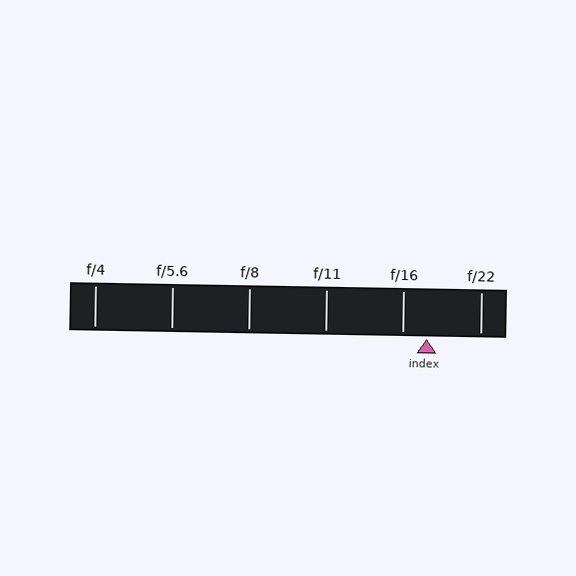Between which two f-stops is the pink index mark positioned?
The index mark is between f/16 and f/22.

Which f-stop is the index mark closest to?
The index mark is closest to f/16.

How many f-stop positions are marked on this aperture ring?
There are 6 f-stop positions marked.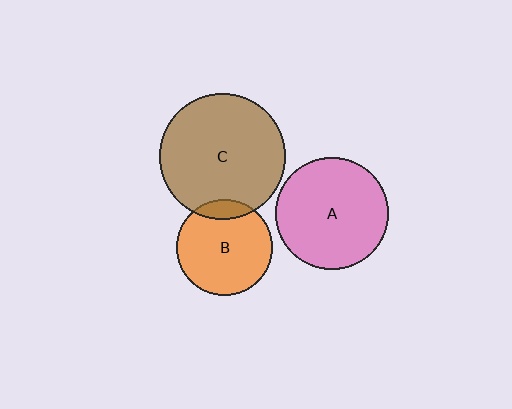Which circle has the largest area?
Circle C (brown).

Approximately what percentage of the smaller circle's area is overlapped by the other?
Approximately 10%.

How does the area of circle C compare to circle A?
Approximately 1.2 times.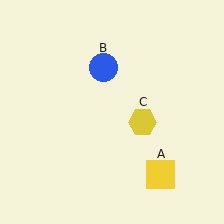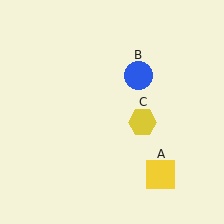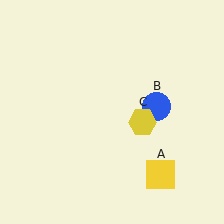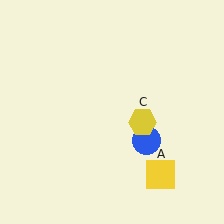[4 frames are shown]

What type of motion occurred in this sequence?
The blue circle (object B) rotated clockwise around the center of the scene.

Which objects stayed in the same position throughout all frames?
Yellow square (object A) and yellow hexagon (object C) remained stationary.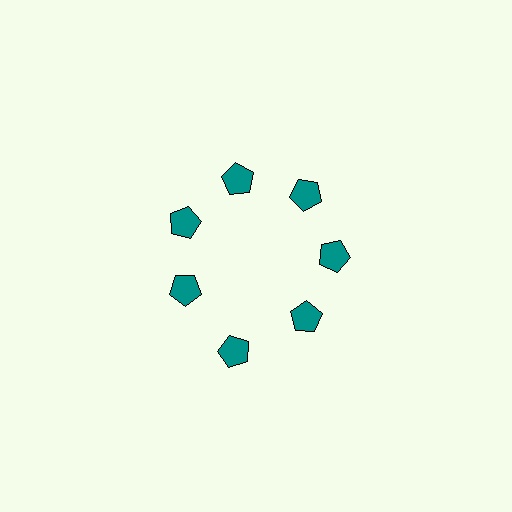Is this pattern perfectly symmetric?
No. The 7 teal pentagons are arranged in a ring, but one element near the 6 o'clock position is pushed outward from the center, breaking the 7-fold rotational symmetry.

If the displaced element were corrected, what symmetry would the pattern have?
It would have 7-fold rotational symmetry — the pattern would map onto itself every 51 degrees.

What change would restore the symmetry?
The symmetry would be restored by moving it inward, back onto the ring so that all 7 pentagons sit at equal angles and equal distance from the center.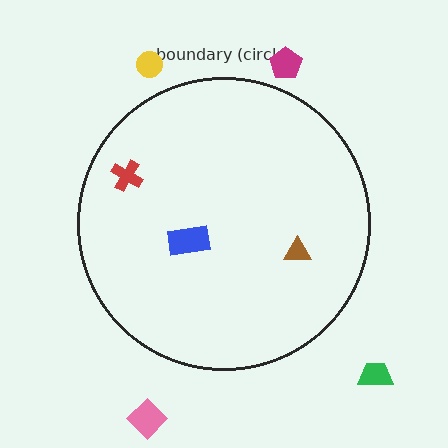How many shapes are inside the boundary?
3 inside, 4 outside.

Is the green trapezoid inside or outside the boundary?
Outside.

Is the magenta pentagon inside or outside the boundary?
Outside.